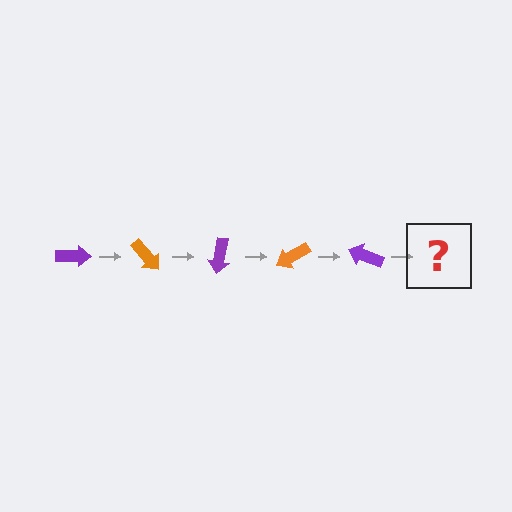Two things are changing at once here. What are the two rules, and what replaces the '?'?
The two rules are that it rotates 50 degrees each step and the color cycles through purple and orange. The '?' should be an orange arrow, rotated 250 degrees from the start.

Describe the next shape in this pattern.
It should be an orange arrow, rotated 250 degrees from the start.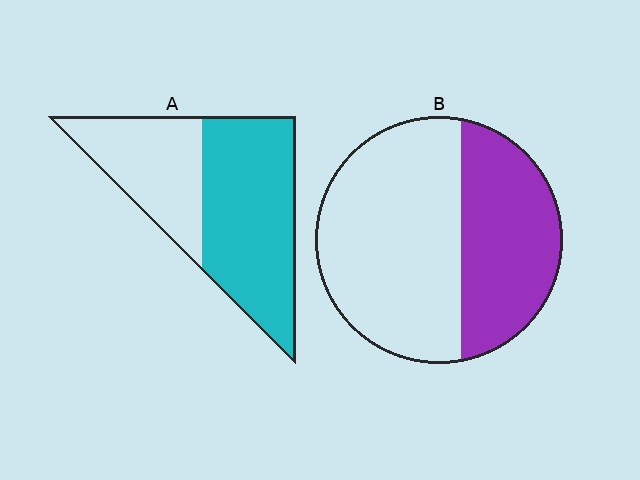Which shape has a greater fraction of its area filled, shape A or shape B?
Shape A.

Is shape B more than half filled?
No.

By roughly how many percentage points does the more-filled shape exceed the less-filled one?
By roughly 25 percentage points (A over B).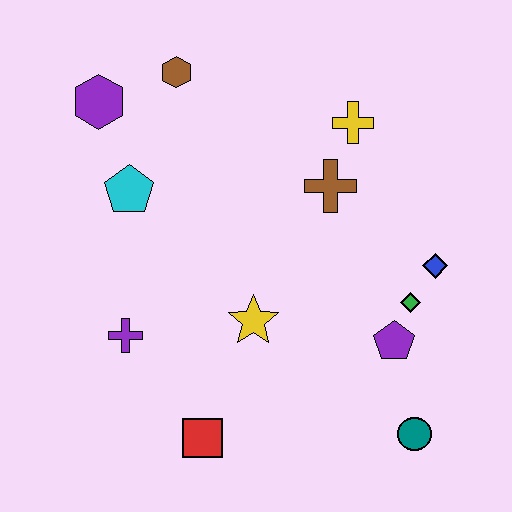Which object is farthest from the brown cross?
The red square is farthest from the brown cross.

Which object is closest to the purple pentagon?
The green diamond is closest to the purple pentagon.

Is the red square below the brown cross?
Yes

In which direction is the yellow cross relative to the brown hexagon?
The yellow cross is to the right of the brown hexagon.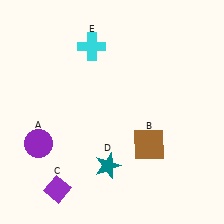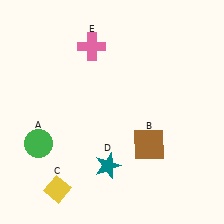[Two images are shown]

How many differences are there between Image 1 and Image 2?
There are 3 differences between the two images.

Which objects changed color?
A changed from purple to green. C changed from purple to yellow. E changed from cyan to pink.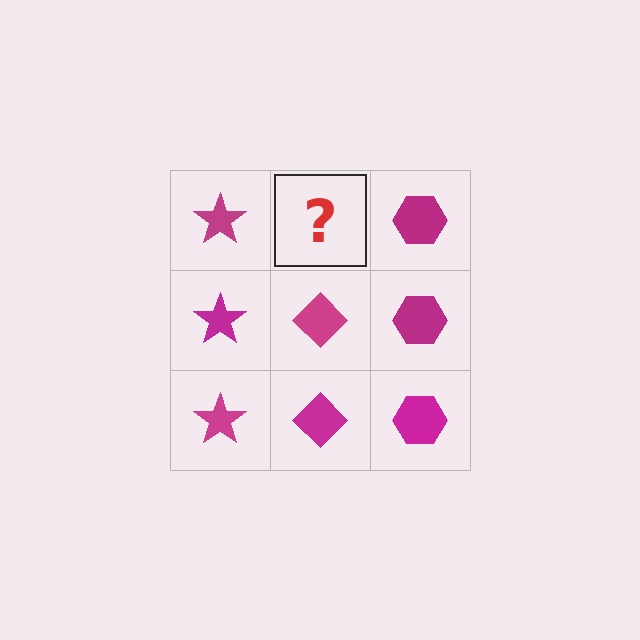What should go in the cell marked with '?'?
The missing cell should contain a magenta diamond.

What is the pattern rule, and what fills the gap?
The rule is that each column has a consistent shape. The gap should be filled with a magenta diamond.